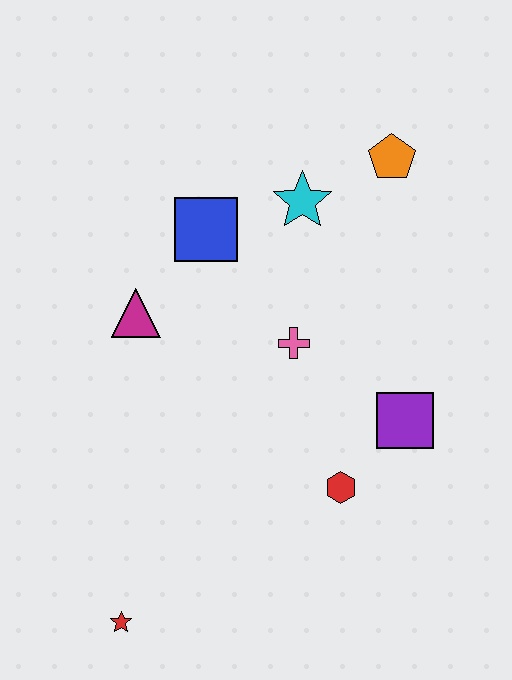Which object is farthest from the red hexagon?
The orange pentagon is farthest from the red hexagon.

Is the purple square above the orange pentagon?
No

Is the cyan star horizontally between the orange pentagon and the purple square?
No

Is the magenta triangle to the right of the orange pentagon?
No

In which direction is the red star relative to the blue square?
The red star is below the blue square.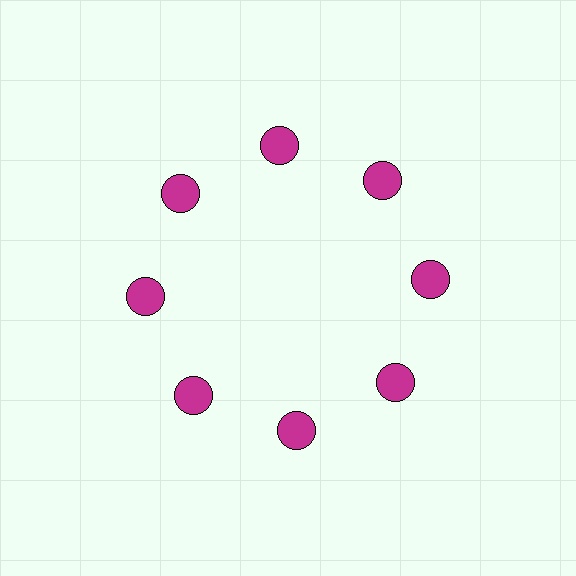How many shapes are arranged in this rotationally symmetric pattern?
There are 8 shapes, arranged in 8 groups of 1.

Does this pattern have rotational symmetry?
Yes, this pattern has 8-fold rotational symmetry. It looks the same after rotating 45 degrees around the center.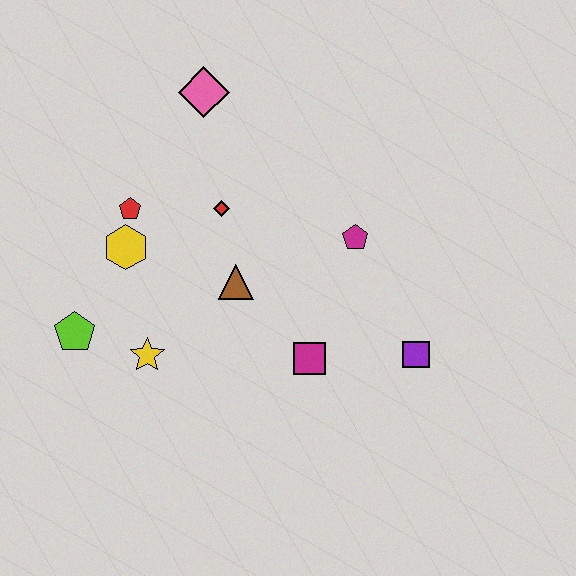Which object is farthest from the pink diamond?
The purple square is farthest from the pink diamond.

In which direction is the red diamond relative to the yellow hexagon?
The red diamond is to the right of the yellow hexagon.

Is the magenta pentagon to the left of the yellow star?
No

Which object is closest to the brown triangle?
The red diamond is closest to the brown triangle.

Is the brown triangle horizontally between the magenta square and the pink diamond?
Yes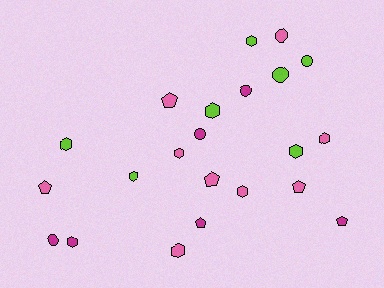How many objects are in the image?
There are 22 objects.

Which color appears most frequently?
Pink, with 9 objects.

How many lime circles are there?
There are 2 lime circles.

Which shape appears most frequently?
Hexagon, with 10 objects.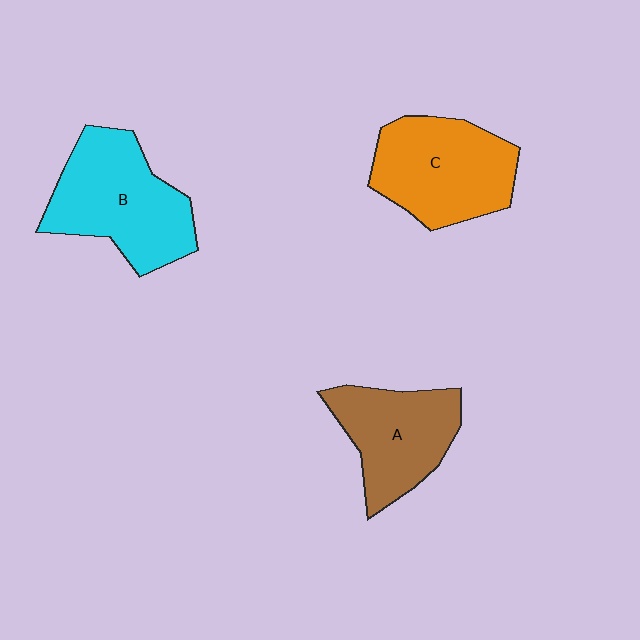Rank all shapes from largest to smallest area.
From largest to smallest: B (cyan), C (orange), A (brown).